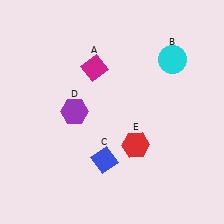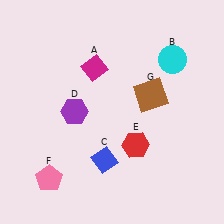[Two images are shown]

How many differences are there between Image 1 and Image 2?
There are 2 differences between the two images.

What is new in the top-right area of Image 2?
A brown square (G) was added in the top-right area of Image 2.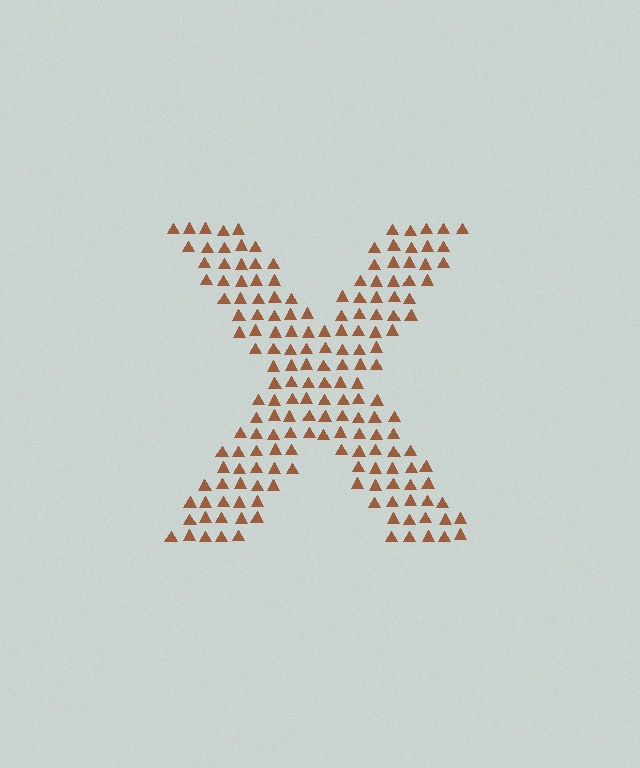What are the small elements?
The small elements are triangles.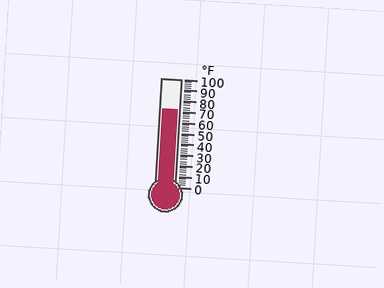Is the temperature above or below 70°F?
The temperature is above 70°F.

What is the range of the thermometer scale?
The thermometer scale ranges from 0°F to 100°F.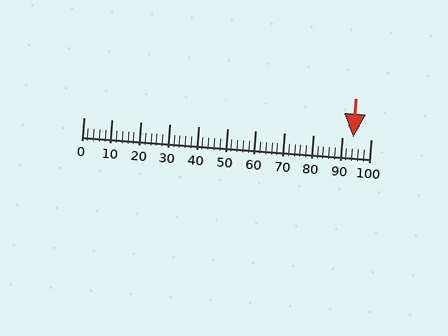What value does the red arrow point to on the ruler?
The red arrow points to approximately 94.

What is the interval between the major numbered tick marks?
The major tick marks are spaced 10 units apart.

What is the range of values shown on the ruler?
The ruler shows values from 0 to 100.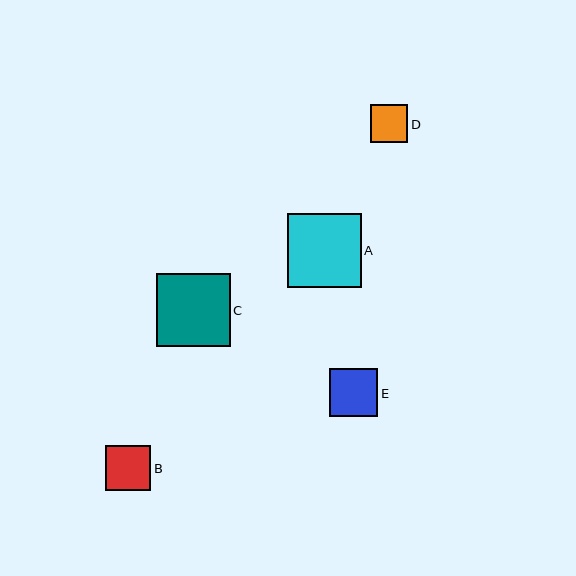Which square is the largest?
Square A is the largest with a size of approximately 74 pixels.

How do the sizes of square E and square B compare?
Square E and square B are approximately the same size.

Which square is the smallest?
Square D is the smallest with a size of approximately 38 pixels.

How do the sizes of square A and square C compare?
Square A and square C are approximately the same size.